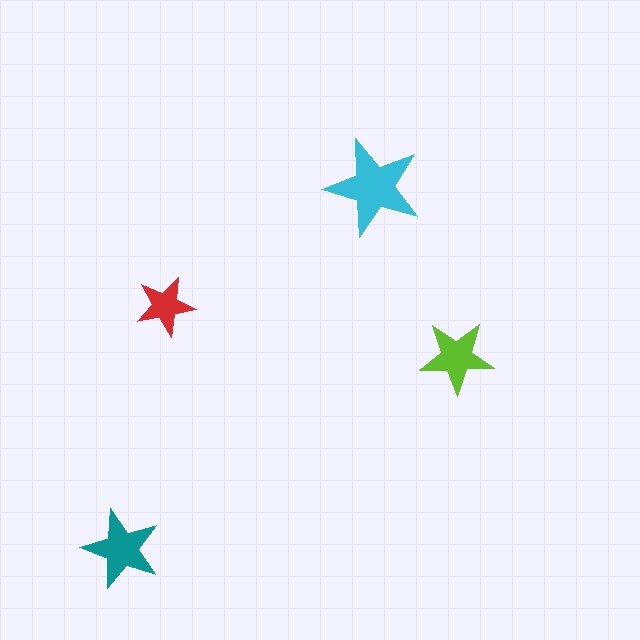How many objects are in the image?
There are 4 objects in the image.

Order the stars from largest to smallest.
the cyan one, the teal one, the lime one, the red one.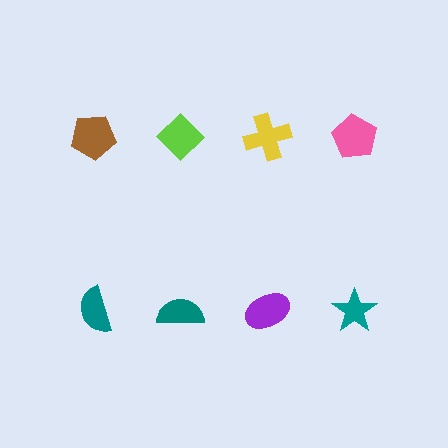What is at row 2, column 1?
A teal semicircle.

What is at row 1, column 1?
A brown pentagon.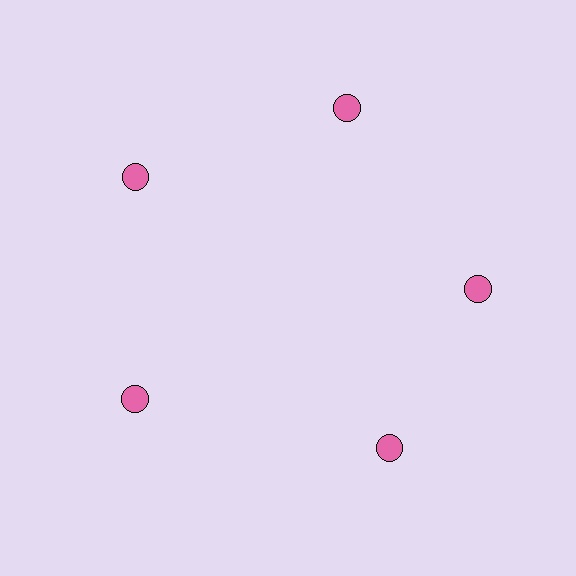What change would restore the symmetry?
The symmetry would be restored by rotating it back into even spacing with its neighbors so that all 5 circles sit at equal angles and equal distance from the center.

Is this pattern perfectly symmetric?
No. The 5 pink circles are arranged in a ring, but one element near the 5 o'clock position is rotated out of alignment along the ring, breaking the 5-fold rotational symmetry.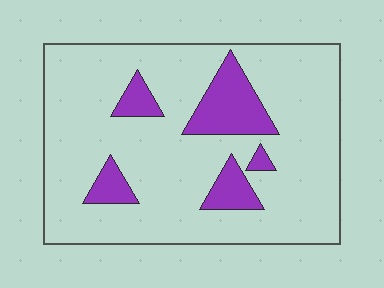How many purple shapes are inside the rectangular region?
5.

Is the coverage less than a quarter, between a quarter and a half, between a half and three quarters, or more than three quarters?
Less than a quarter.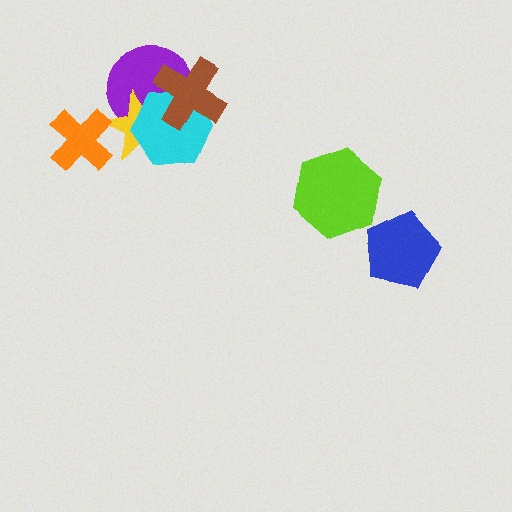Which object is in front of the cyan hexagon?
The brown cross is in front of the cyan hexagon.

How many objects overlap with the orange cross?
1 object overlaps with the orange cross.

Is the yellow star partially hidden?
Yes, it is partially covered by another shape.